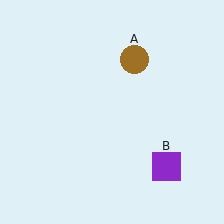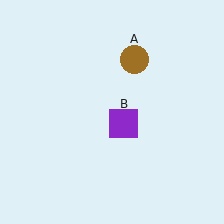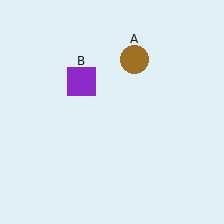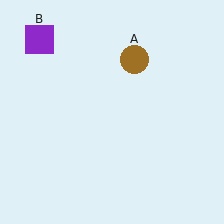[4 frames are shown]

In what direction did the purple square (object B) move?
The purple square (object B) moved up and to the left.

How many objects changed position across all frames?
1 object changed position: purple square (object B).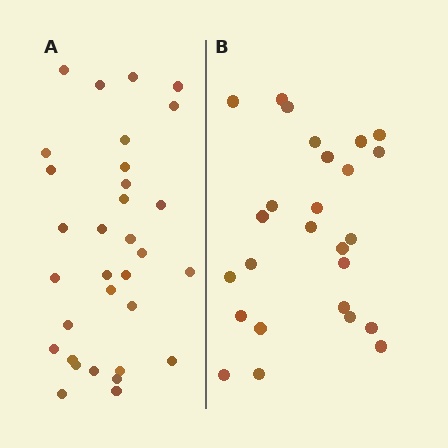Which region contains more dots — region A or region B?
Region A (the left region) has more dots.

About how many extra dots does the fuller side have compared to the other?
Region A has about 6 more dots than region B.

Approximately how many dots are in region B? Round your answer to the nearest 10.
About 30 dots. (The exact count is 26, which rounds to 30.)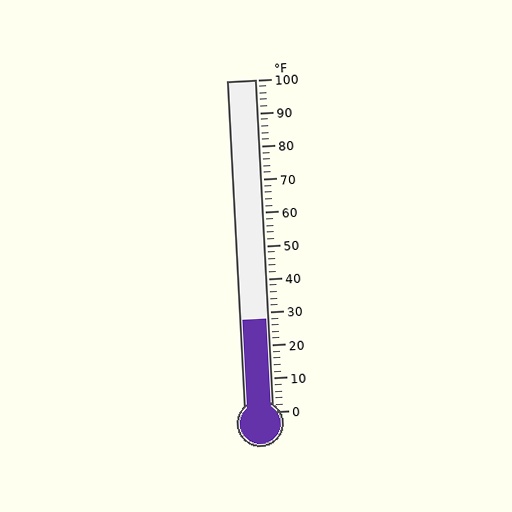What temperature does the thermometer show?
The thermometer shows approximately 28°F.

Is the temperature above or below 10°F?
The temperature is above 10°F.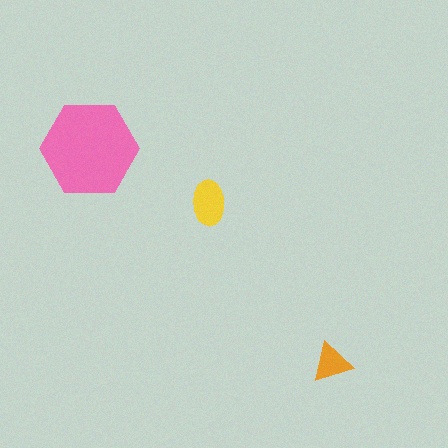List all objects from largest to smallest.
The pink hexagon, the yellow ellipse, the orange triangle.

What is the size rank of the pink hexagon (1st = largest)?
1st.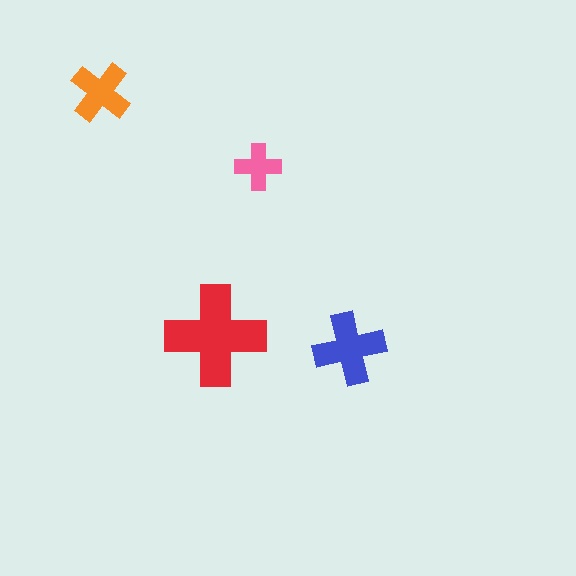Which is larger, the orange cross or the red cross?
The red one.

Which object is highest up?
The orange cross is topmost.